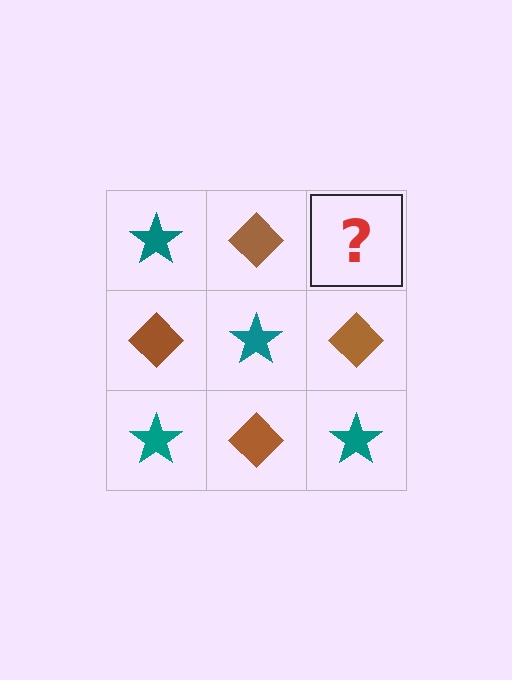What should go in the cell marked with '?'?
The missing cell should contain a teal star.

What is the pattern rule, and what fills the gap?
The rule is that it alternates teal star and brown diamond in a checkerboard pattern. The gap should be filled with a teal star.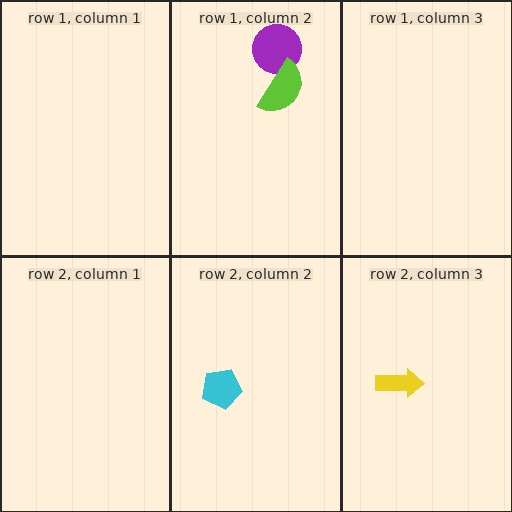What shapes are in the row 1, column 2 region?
The purple circle, the lime semicircle.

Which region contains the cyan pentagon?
The row 2, column 2 region.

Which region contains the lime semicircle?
The row 1, column 2 region.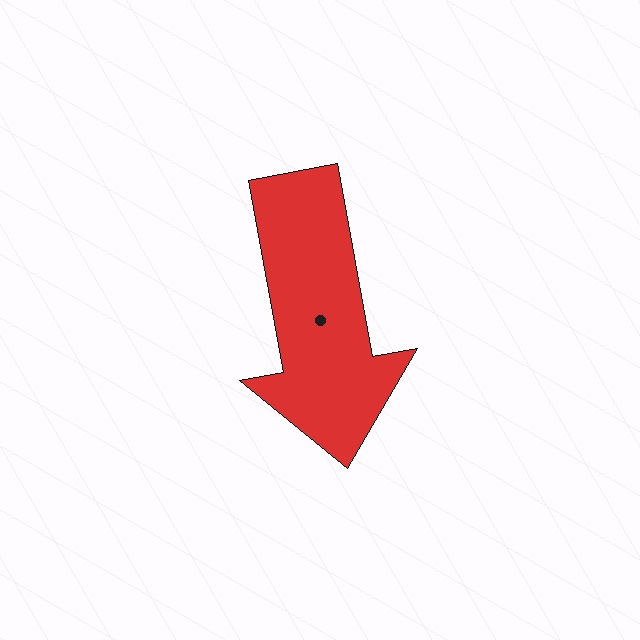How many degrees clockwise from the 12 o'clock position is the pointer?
Approximately 170 degrees.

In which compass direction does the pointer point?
South.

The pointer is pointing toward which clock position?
Roughly 6 o'clock.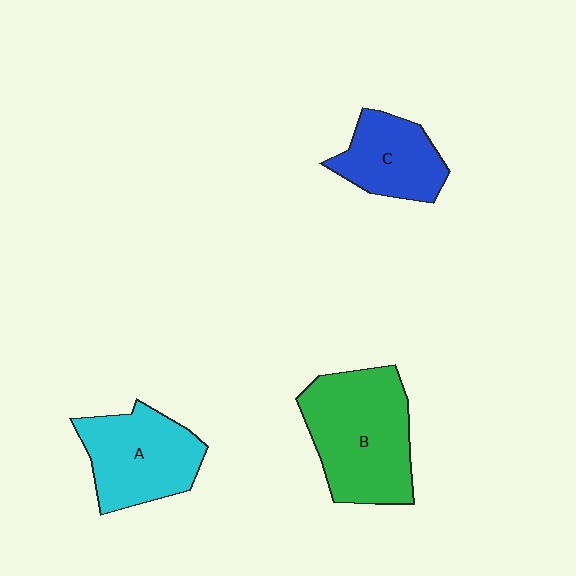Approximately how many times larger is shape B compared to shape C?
Approximately 1.7 times.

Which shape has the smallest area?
Shape C (blue).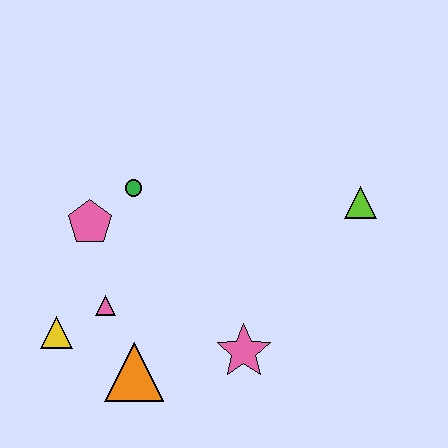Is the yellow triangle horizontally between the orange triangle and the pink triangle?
No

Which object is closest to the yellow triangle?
The pink triangle is closest to the yellow triangle.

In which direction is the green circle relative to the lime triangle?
The green circle is to the left of the lime triangle.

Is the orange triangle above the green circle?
No